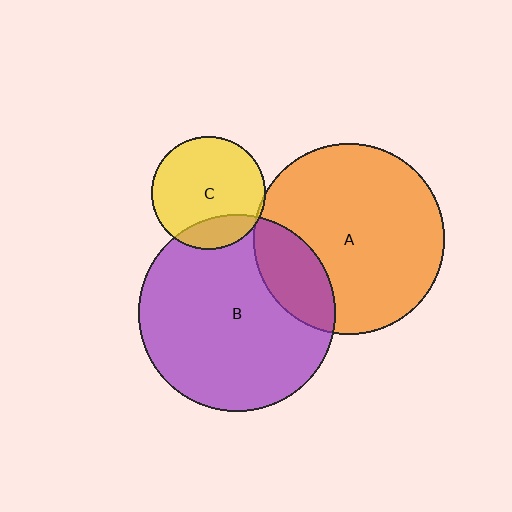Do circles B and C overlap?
Yes.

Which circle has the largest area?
Circle B (purple).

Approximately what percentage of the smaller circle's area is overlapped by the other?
Approximately 20%.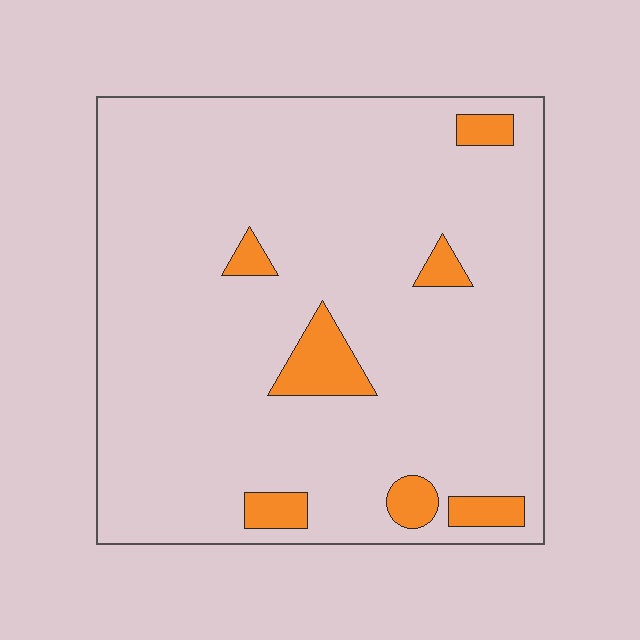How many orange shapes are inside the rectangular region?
7.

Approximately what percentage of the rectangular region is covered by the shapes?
Approximately 10%.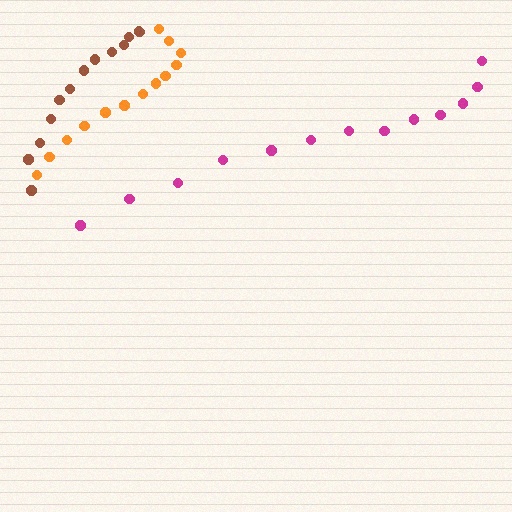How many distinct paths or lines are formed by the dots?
There are 3 distinct paths.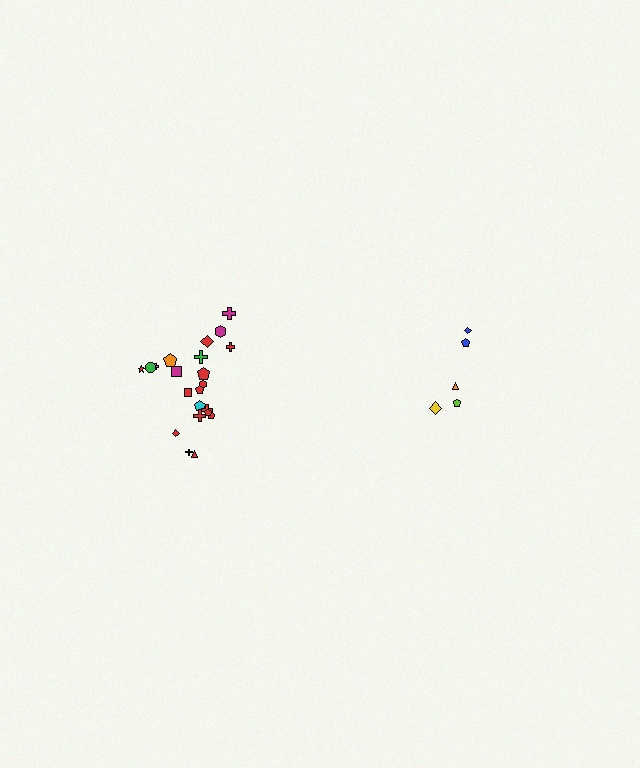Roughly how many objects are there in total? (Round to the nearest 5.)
Roughly 25 objects in total.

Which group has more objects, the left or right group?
The left group.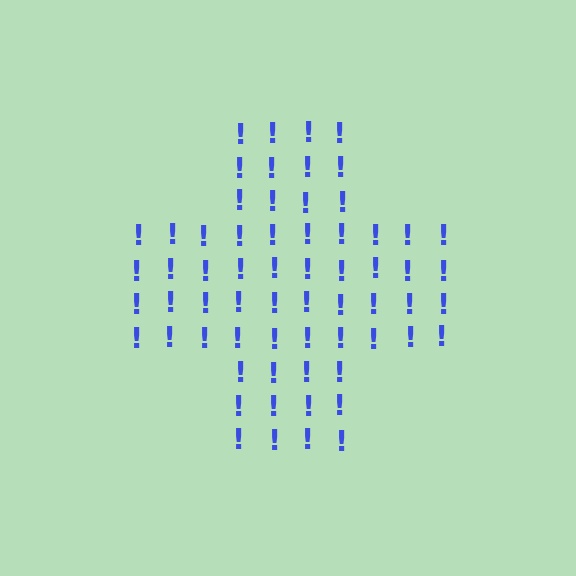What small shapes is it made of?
It is made of small exclamation marks.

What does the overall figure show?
The overall figure shows a cross.